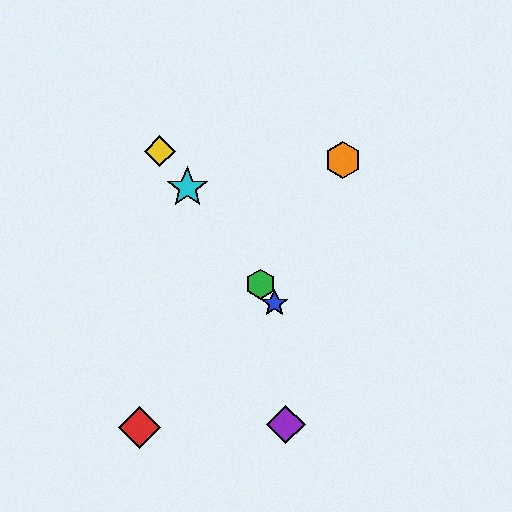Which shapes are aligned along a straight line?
The blue star, the green hexagon, the yellow diamond, the cyan star are aligned along a straight line.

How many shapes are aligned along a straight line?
4 shapes (the blue star, the green hexagon, the yellow diamond, the cyan star) are aligned along a straight line.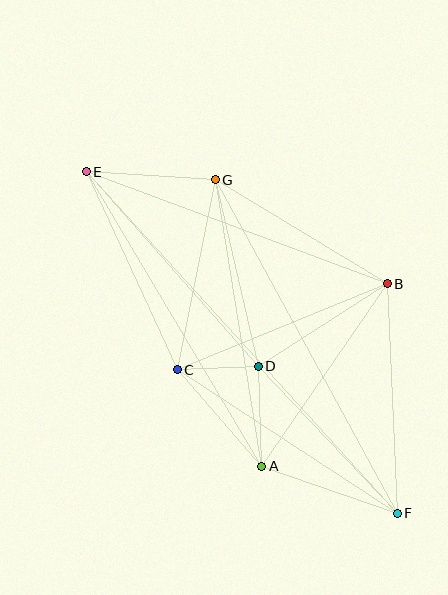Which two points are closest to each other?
Points C and D are closest to each other.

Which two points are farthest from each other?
Points E and F are farthest from each other.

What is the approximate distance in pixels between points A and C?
The distance between A and C is approximately 128 pixels.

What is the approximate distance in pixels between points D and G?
The distance between D and G is approximately 192 pixels.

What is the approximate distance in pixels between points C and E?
The distance between C and E is approximately 218 pixels.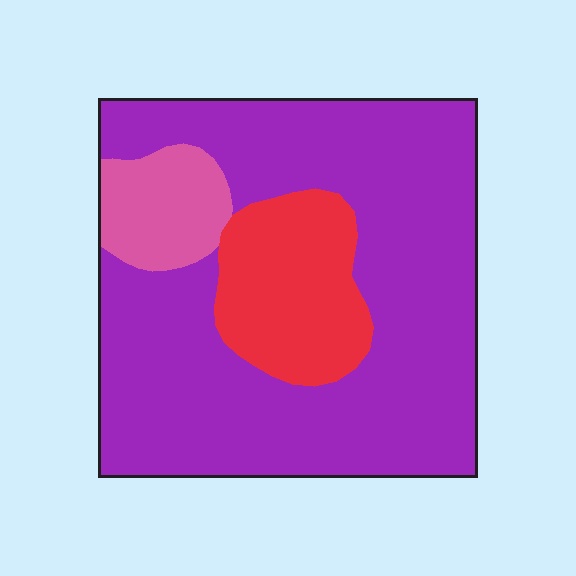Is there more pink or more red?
Red.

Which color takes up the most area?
Purple, at roughly 75%.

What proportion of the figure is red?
Red takes up about one sixth (1/6) of the figure.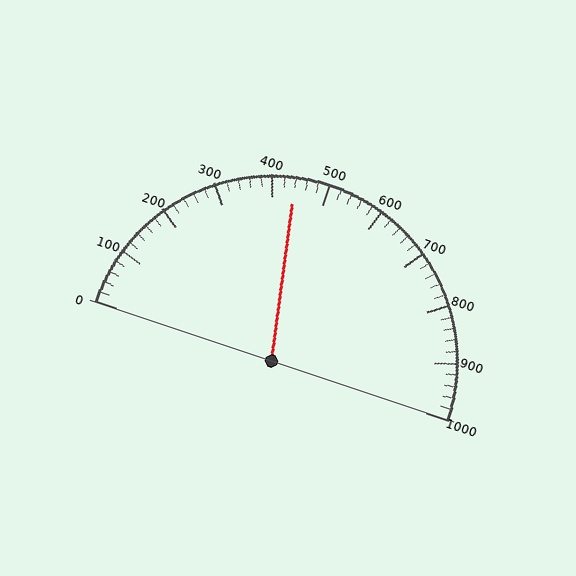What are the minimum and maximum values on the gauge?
The gauge ranges from 0 to 1000.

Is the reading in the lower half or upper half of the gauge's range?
The reading is in the lower half of the range (0 to 1000).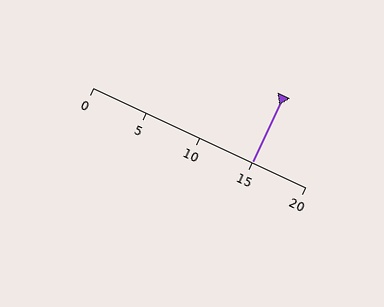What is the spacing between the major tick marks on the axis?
The major ticks are spaced 5 apart.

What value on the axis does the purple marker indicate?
The marker indicates approximately 15.